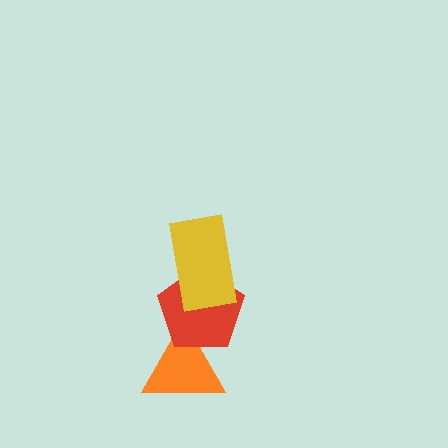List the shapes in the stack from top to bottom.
From top to bottom: the yellow rectangle, the red pentagon, the orange triangle.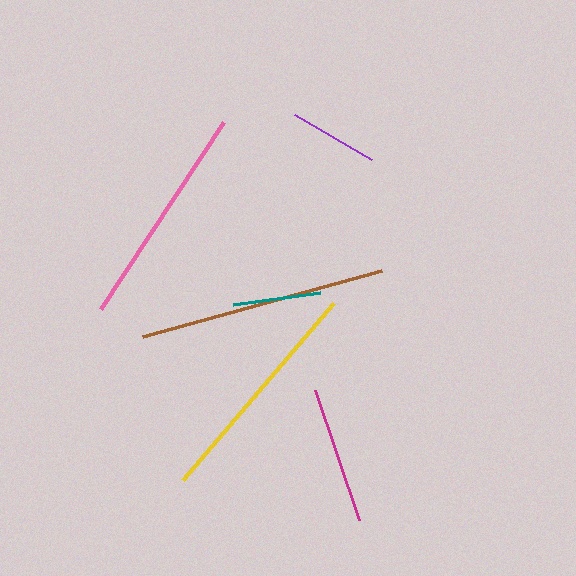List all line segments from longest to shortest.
From longest to shortest: brown, yellow, pink, magenta, purple, teal.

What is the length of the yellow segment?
The yellow segment is approximately 233 pixels long.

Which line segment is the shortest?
The teal line is the shortest at approximately 87 pixels.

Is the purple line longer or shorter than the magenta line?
The magenta line is longer than the purple line.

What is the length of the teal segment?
The teal segment is approximately 87 pixels long.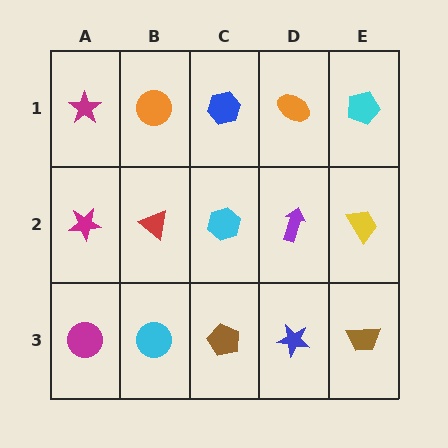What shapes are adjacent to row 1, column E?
A yellow trapezoid (row 2, column E), an orange ellipse (row 1, column D).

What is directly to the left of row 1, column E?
An orange ellipse.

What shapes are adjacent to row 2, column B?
An orange circle (row 1, column B), a cyan circle (row 3, column B), a magenta star (row 2, column A), a cyan hexagon (row 2, column C).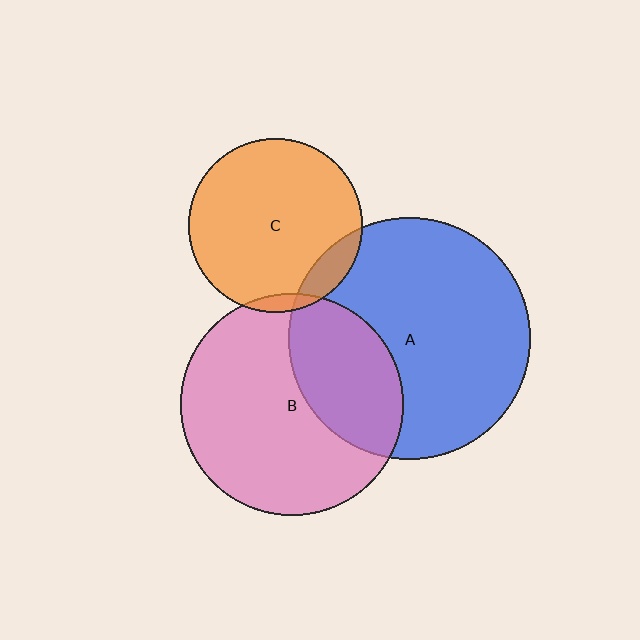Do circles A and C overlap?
Yes.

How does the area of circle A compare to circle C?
Approximately 1.9 times.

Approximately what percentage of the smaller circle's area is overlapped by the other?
Approximately 10%.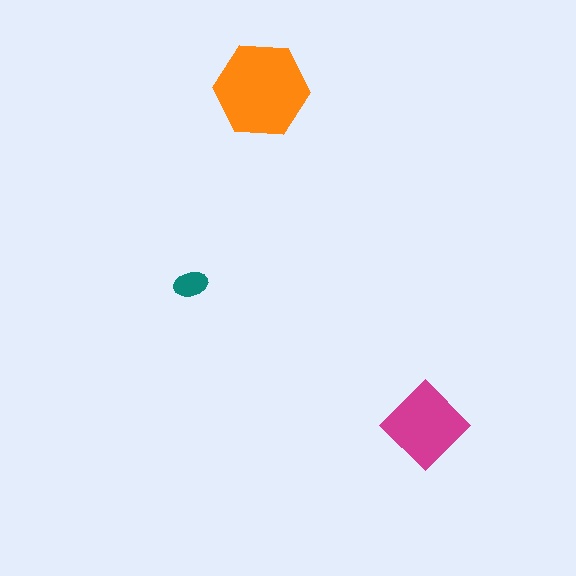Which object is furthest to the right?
The magenta diamond is rightmost.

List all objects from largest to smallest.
The orange hexagon, the magenta diamond, the teal ellipse.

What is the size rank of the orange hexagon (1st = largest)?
1st.